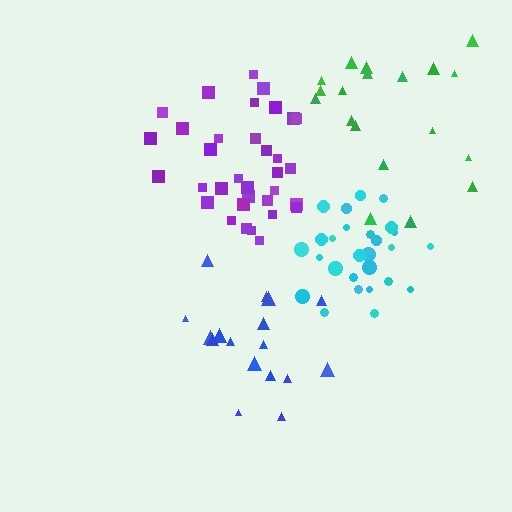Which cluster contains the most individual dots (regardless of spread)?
Purple (34).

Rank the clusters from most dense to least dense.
cyan, purple, blue, green.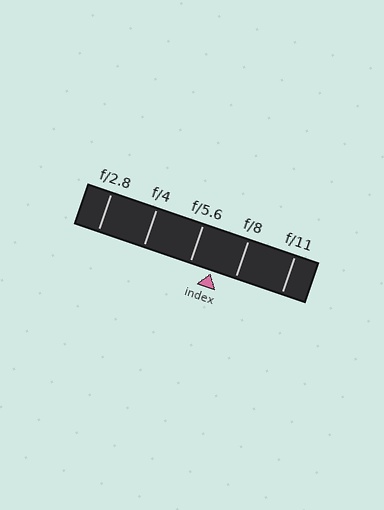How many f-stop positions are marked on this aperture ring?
There are 5 f-stop positions marked.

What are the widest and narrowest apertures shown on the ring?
The widest aperture shown is f/2.8 and the narrowest is f/11.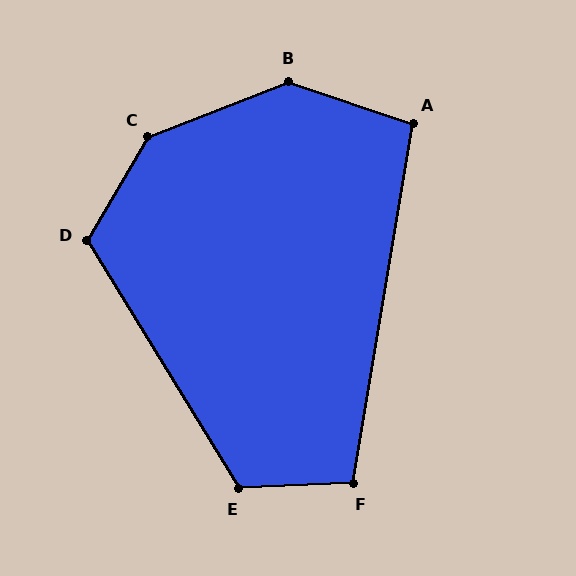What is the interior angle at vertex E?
Approximately 119 degrees (obtuse).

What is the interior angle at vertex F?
Approximately 102 degrees (obtuse).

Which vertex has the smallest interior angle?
A, at approximately 99 degrees.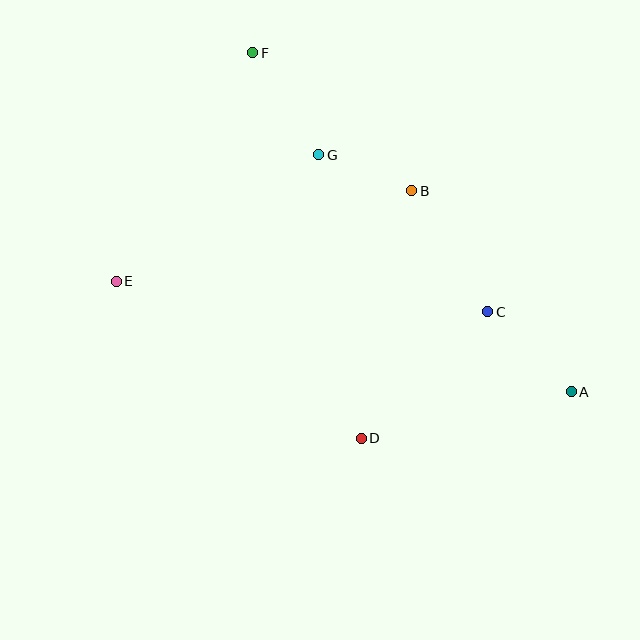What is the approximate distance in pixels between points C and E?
The distance between C and E is approximately 373 pixels.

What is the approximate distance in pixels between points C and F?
The distance between C and F is approximately 350 pixels.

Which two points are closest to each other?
Points B and G are closest to each other.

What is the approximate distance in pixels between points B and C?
The distance between B and C is approximately 143 pixels.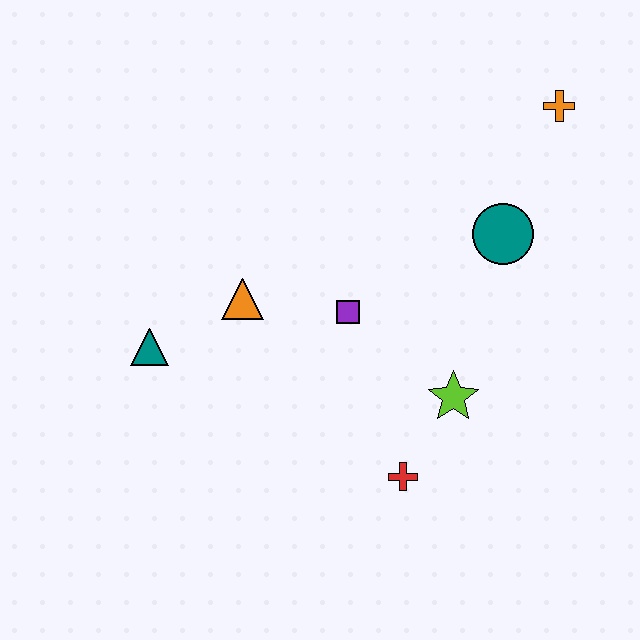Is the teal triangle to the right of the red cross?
No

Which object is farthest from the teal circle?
The teal triangle is farthest from the teal circle.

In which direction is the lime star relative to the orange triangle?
The lime star is to the right of the orange triangle.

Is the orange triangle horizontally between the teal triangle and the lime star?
Yes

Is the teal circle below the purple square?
No